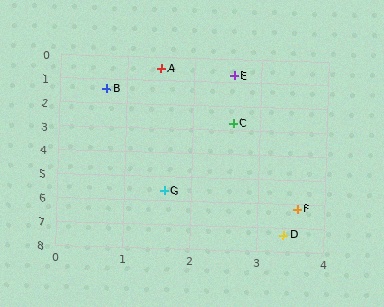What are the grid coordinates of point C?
Point C is at approximately (2.6, 2.7).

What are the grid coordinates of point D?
Point D is at approximately (3.4, 7.3).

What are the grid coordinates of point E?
Point E is at approximately (2.6, 0.7).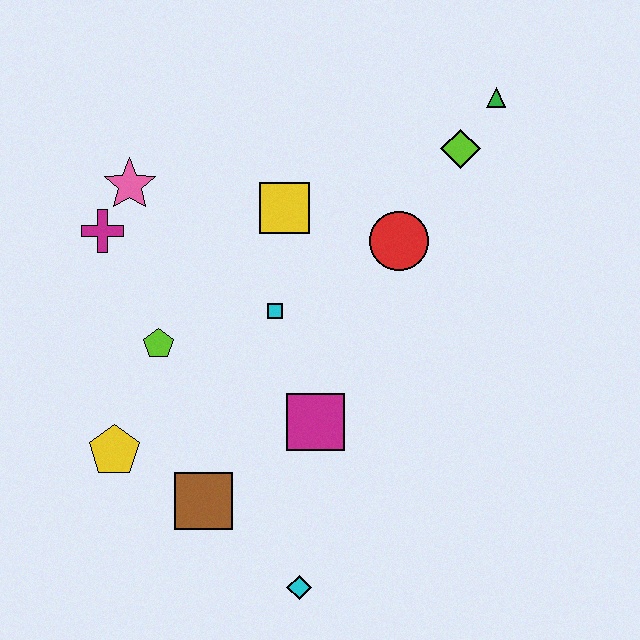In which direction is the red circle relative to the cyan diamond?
The red circle is above the cyan diamond.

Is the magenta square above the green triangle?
No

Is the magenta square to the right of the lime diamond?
No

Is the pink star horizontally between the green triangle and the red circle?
No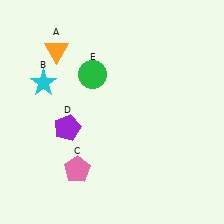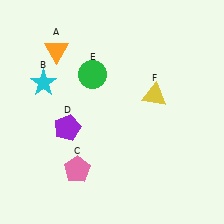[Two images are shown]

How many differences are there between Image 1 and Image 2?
There is 1 difference between the two images.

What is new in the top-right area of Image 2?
A yellow triangle (F) was added in the top-right area of Image 2.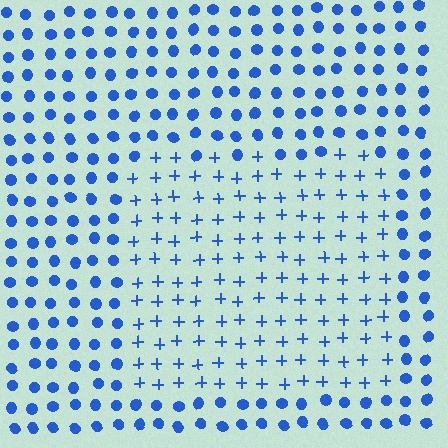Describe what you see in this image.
The image is filled with small blue elements arranged in a uniform grid. A rectangle-shaped region contains plus signs, while the surrounding area contains circles. The boundary is defined purely by the change in element shape.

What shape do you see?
I see a rectangle.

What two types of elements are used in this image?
The image uses plus signs inside the rectangle region and circles outside it.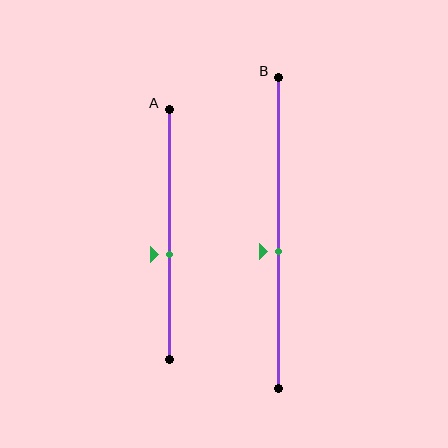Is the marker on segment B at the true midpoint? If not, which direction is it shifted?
No, the marker on segment B is shifted downward by about 6% of the segment length.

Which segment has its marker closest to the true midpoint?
Segment B has its marker closest to the true midpoint.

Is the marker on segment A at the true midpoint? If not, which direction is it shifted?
No, the marker on segment A is shifted downward by about 8% of the segment length.